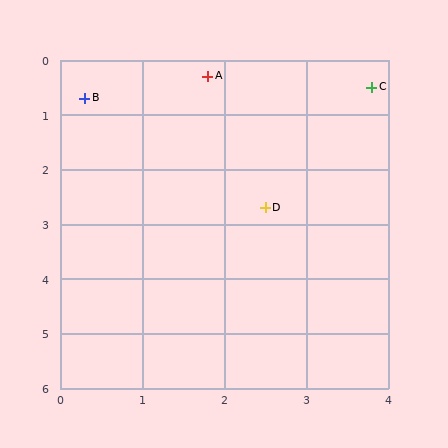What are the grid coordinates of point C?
Point C is at approximately (3.8, 0.5).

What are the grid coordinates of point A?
Point A is at approximately (1.8, 0.3).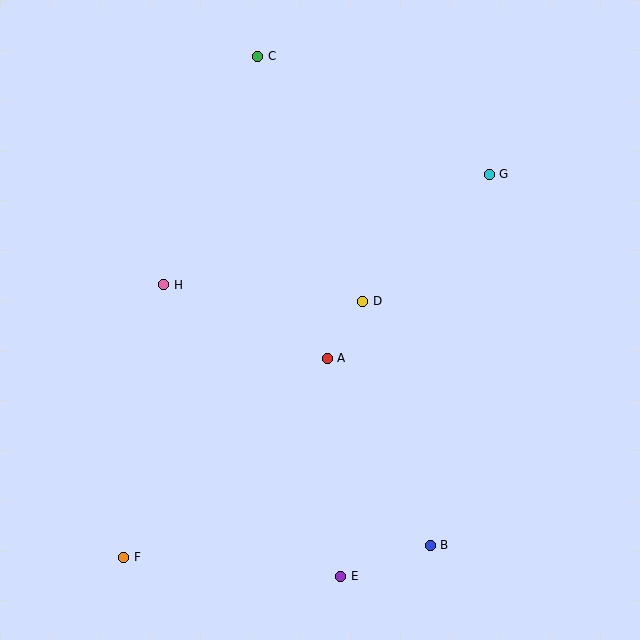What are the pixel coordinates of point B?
Point B is at (430, 545).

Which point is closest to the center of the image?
Point A at (327, 358) is closest to the center.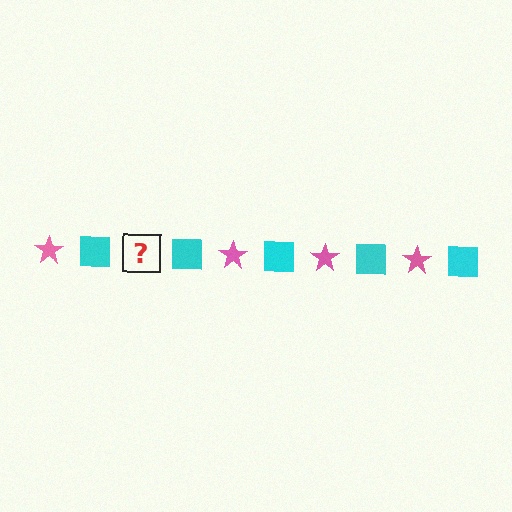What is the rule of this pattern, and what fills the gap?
The rule is that the pattern alternates between pink star and cyan square. The gap should be filled with a pink star.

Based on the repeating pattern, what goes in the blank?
The blank should be a pink star.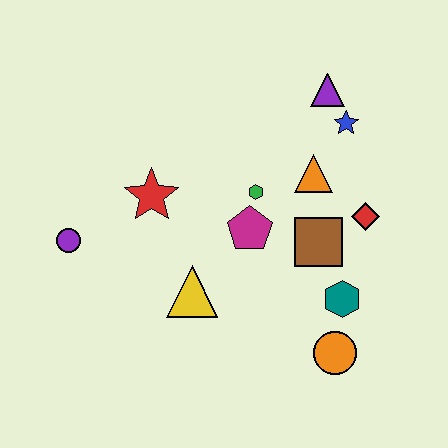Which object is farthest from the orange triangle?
The purple circle is farthest from the orange triangle.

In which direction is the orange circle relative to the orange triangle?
The orange circle is below the orange triangle.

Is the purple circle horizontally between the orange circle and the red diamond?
No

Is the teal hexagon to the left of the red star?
No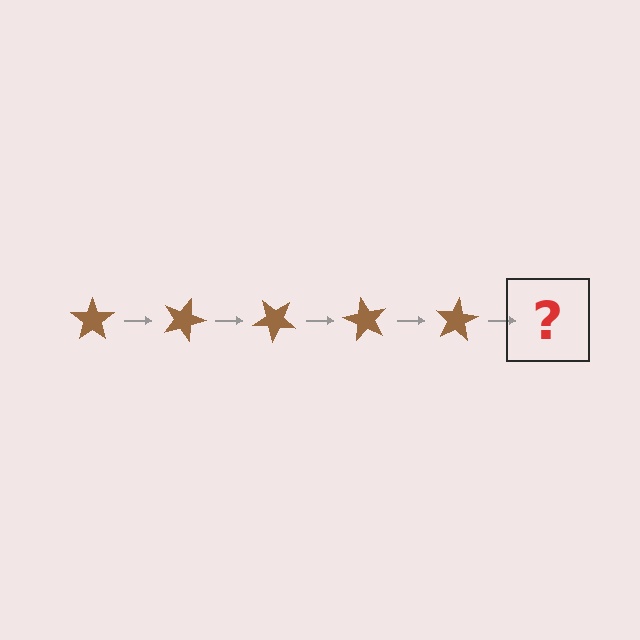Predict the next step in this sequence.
The next step is a brown star rotated 100 degrees.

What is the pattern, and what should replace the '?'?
The pattern is that the star rotates 20 degrees each step. The '?' should be a brown star rotated 100 degrees.